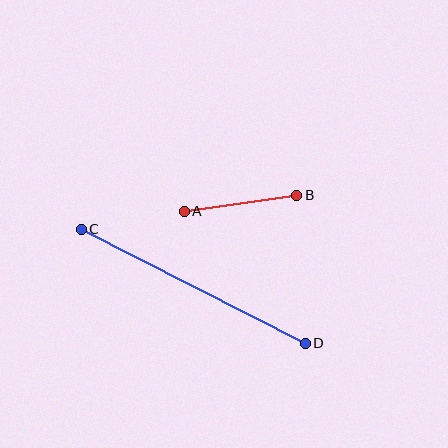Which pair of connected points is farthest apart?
Points C and D are farthest apart.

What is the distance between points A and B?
The distance is approximately 113 pixels.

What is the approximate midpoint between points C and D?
The midpoint is at approximately (193, 286) pixels.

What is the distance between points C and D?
The distance is approximately 251 pixels.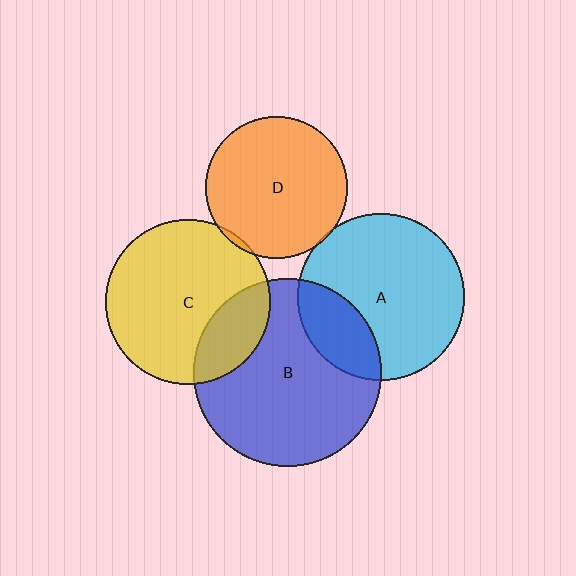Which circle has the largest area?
Circle B (blue).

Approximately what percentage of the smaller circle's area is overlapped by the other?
Approximately 5%.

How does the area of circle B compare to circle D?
Approximately 1.7 times.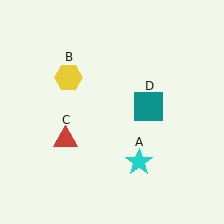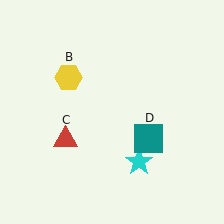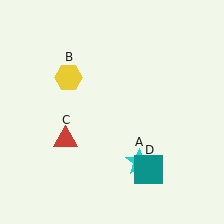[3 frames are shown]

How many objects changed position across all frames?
1 object changed position: teal square (object D).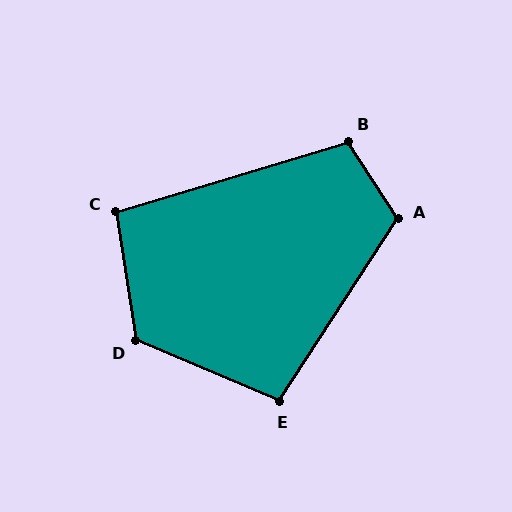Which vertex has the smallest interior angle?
C, at approximately 98 degrees.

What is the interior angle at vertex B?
Approximately 106 degrees (obtuse).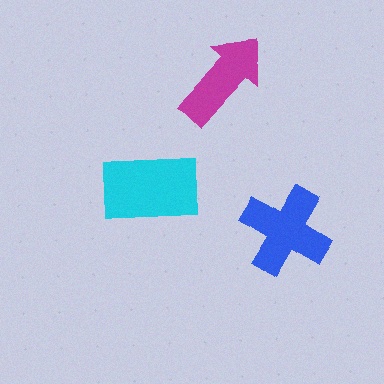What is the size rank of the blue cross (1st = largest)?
2nd.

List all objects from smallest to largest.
The magenta arrow, the blue cross, the cyan rectangle.